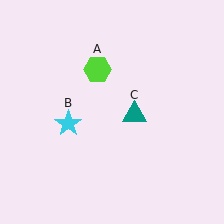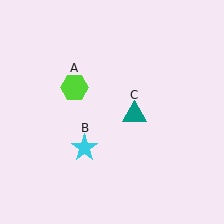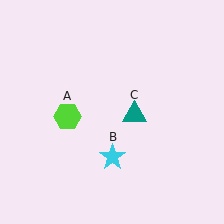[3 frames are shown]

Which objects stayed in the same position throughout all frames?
Teal triangle (object C) remained stationary.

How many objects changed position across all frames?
2 objects changed position: lime hexagon (object A), cyan star (object B).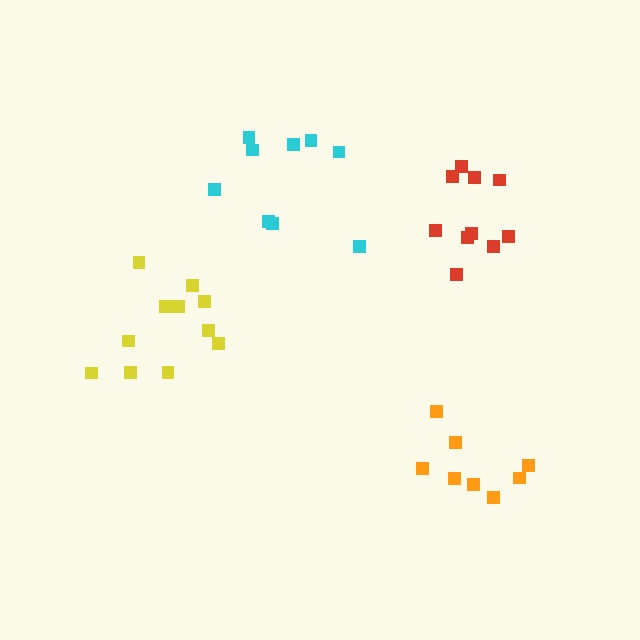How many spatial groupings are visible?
There are 4 spatial groupings.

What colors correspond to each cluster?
The clusters are colored: red, cyan, orange, yellow.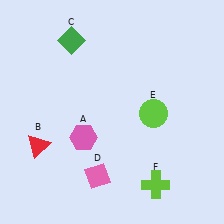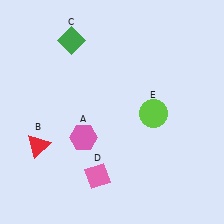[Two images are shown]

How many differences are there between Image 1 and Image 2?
There is 1 difference between the two images.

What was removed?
The lime cross (F) was removed in Image 2.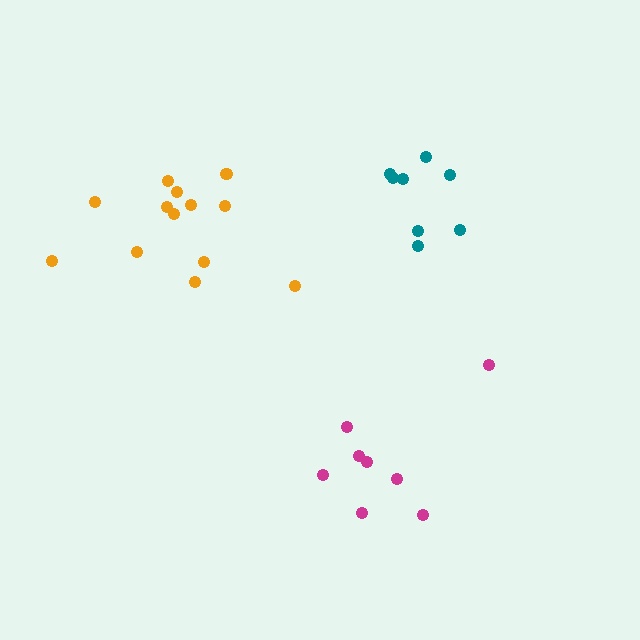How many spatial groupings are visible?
There are 3 spatial groupings.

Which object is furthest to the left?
The orange cluster is leftmost.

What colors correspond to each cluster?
The clusters are colored: teal, magenta, orange.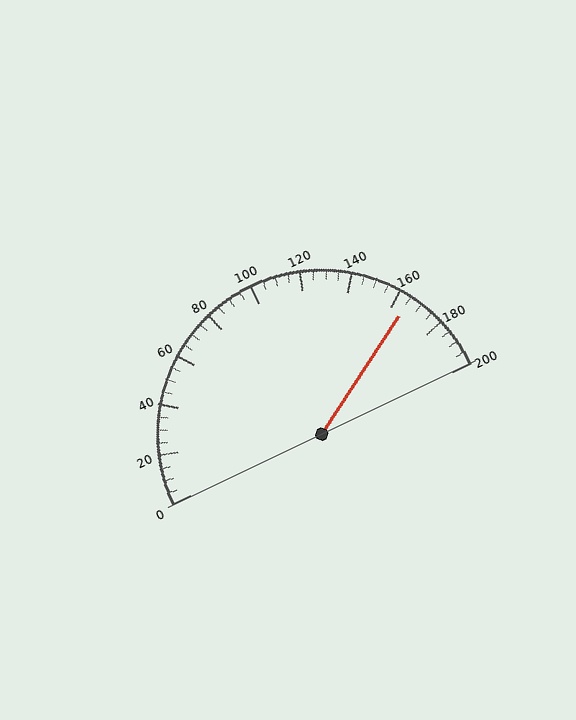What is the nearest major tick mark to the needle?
The nearest major tick mark is 160.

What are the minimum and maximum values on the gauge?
The gauge ranges from 0 to 200.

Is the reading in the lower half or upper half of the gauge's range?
The reading is in the upper half of the range (0 to 200).